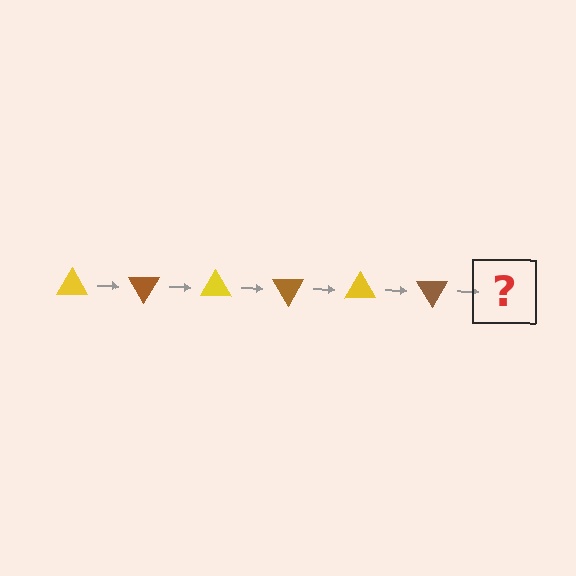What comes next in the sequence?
The next element should be a yellow triangle, rotated 360 degrees from the start.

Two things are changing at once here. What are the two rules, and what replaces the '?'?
The two rules are that it rotates 60 degrees each step and the color cycles through yellow and brown. The '?' should be a yellow triangle, rotated 360 degrees from the start.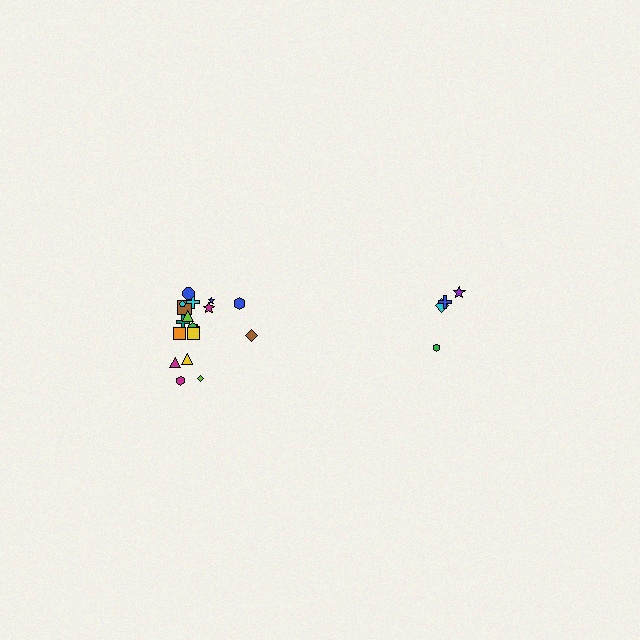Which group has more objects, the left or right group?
The left group.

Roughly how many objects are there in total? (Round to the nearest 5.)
Roughly 20 objects in total.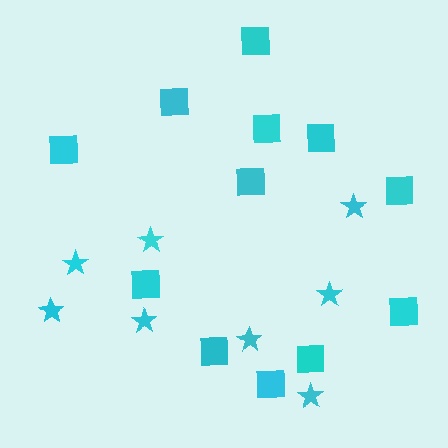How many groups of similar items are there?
There are 2 groups: one group of stars (8) and one group of squares (12).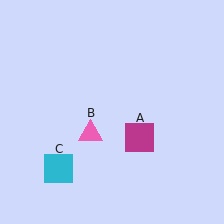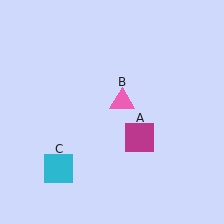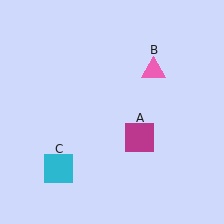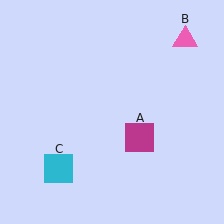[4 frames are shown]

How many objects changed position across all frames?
1 object changed position: pink triangle (object B).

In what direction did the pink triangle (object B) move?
The pink triangle (object B) moved up and to the right.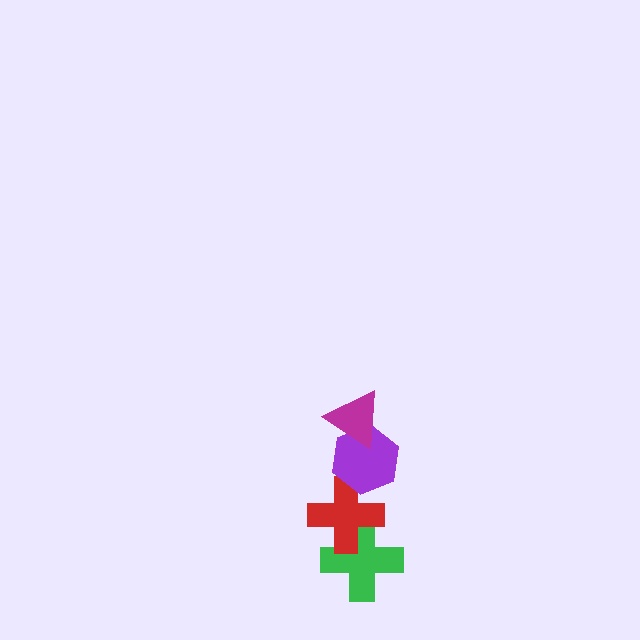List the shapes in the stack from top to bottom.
From top to bottom: the magenta triangle, the purple hexagon, the red cross, the green cross.